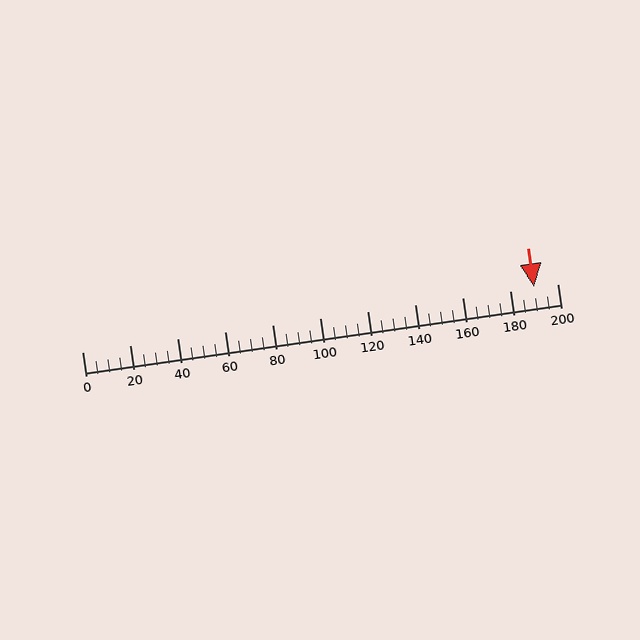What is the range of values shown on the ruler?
The ruler shows values from 0 to 200.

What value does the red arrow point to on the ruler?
The red arrow points to approximately 190.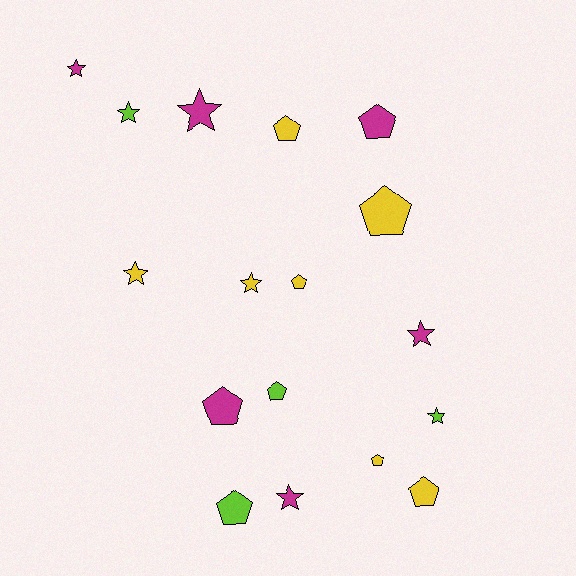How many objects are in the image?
There are 17 objects.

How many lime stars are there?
There are 2 lime stars.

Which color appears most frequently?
Yellow, with 7 objects.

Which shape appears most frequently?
Pentagon, with 9 objects.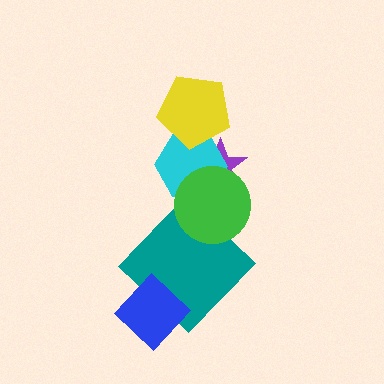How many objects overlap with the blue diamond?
1 object overlaps with the blue diamond.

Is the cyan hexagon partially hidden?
Yes, it is partially covered by another shape.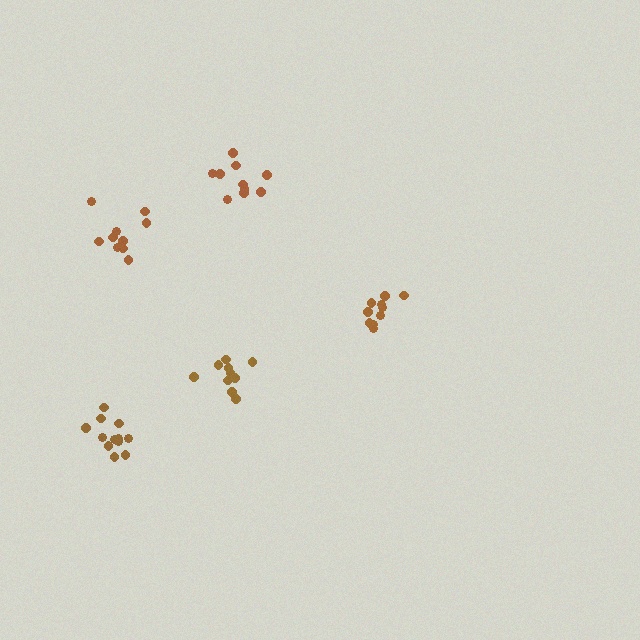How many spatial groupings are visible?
There are 5 spatial groupings.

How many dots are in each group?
Group 1: 10 dots, Group 2: 12 dots, Group 3: 10 dots, Group 4: 10 dots, Group 5: 10 dots (52 total).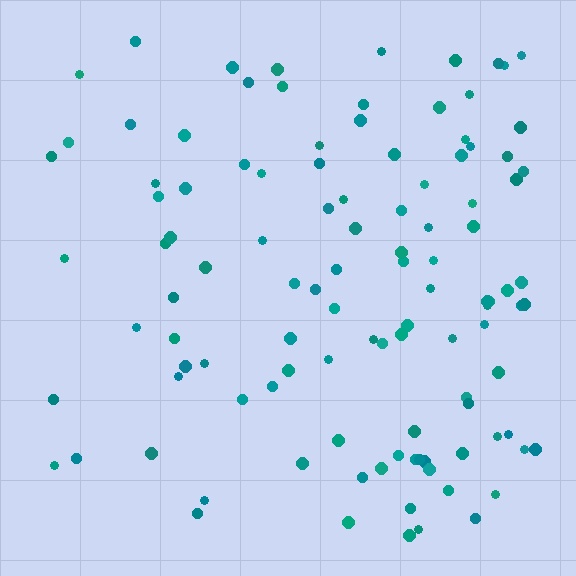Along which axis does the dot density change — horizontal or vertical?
Horizontal.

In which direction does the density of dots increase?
From left to right, with the right side densest.